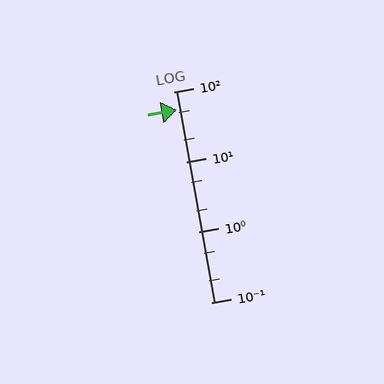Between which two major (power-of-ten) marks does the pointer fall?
The pointer is between 10 and 100.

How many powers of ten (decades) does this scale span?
The scale spans 3 decades, from 0.1 to 100.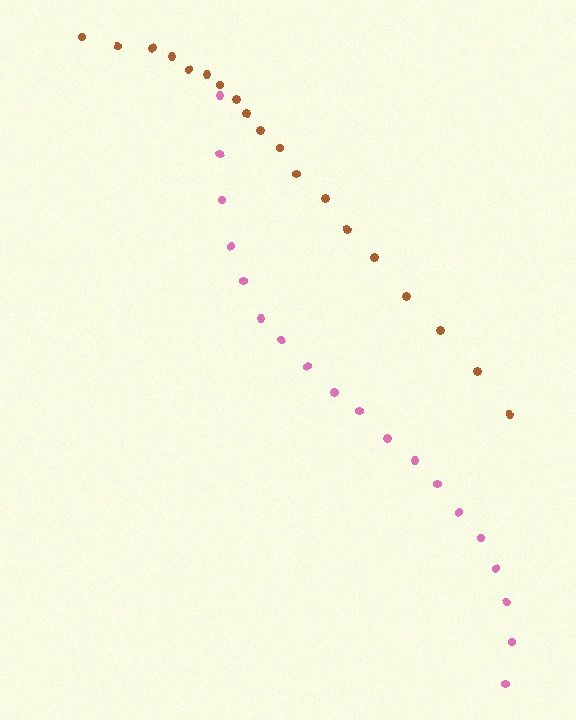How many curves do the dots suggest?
There are 2 distinct paths.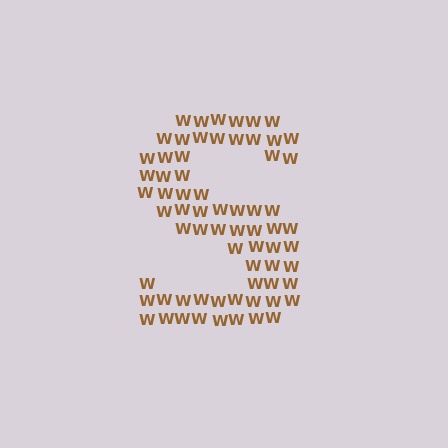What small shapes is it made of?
It is made of small letter W's.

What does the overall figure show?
The overall figure shows the letter S.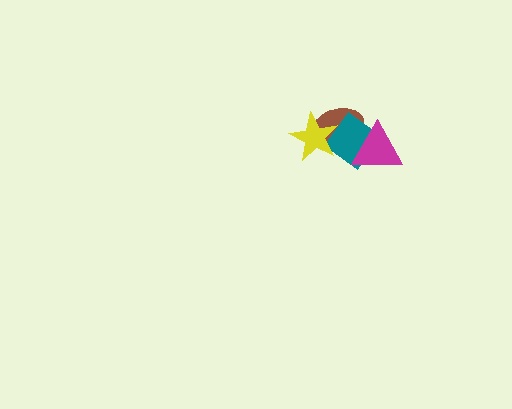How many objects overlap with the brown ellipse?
3 objects overlap with the brown ellipse.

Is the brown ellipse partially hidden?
Yes, it is partially covered by another shape.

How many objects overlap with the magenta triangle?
2 objects overlap with the magenta triangle.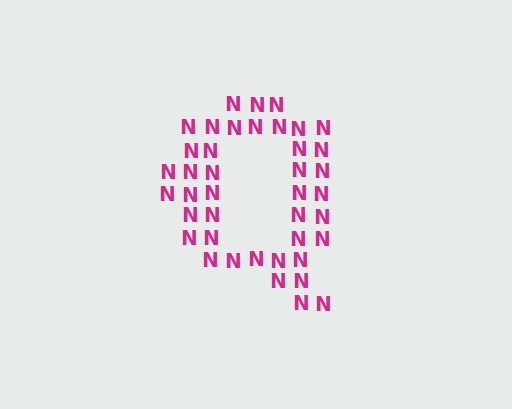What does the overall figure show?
The overall figure shows the letter Q.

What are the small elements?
The small elements are letter N's.